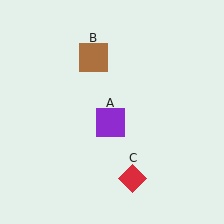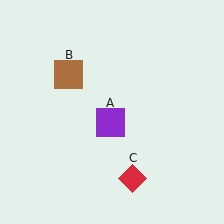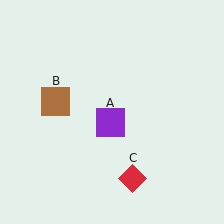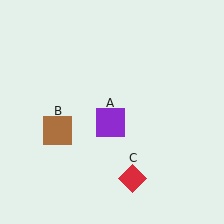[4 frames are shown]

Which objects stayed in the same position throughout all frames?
Purple square (object A) and red diamond (object C) remained stationary.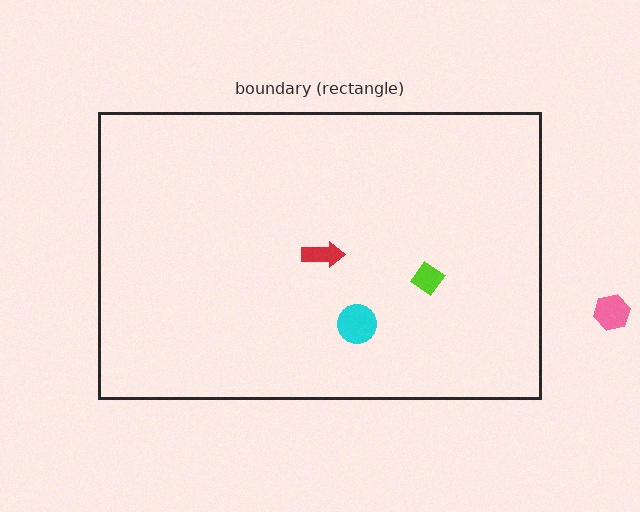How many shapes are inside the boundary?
3 inside, 1 outside.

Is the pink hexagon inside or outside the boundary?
Outside.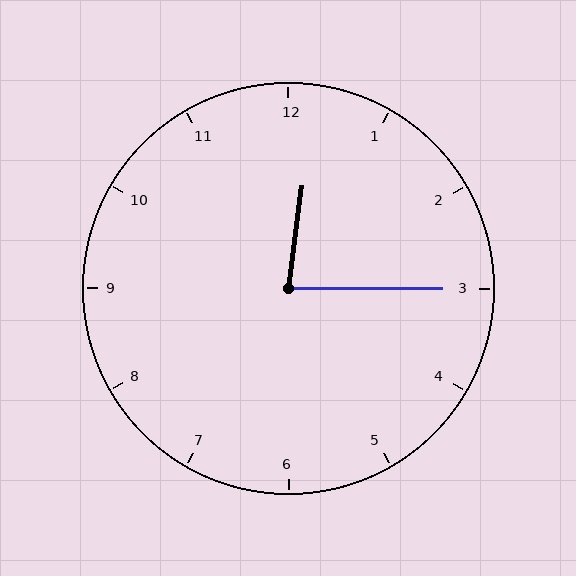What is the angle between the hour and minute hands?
Approximately 82 degrees.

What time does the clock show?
12:15.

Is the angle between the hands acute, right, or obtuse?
It is acute.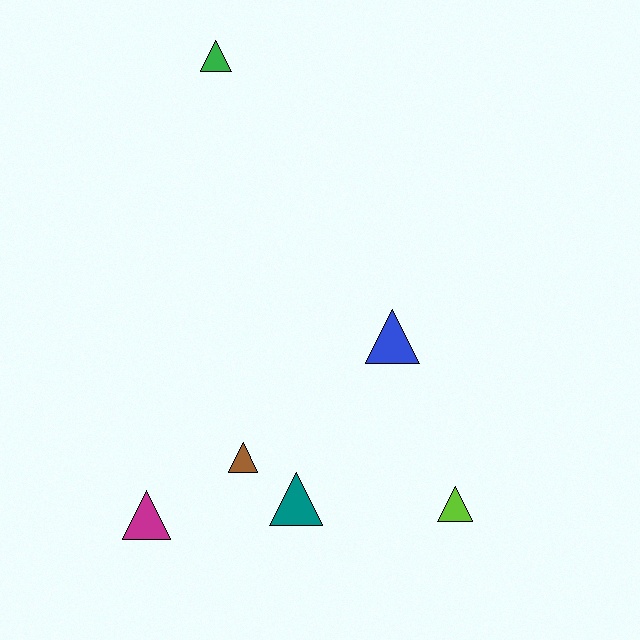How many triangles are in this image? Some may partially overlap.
There are 6 triangles.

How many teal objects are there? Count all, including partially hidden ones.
There is 1 teal object.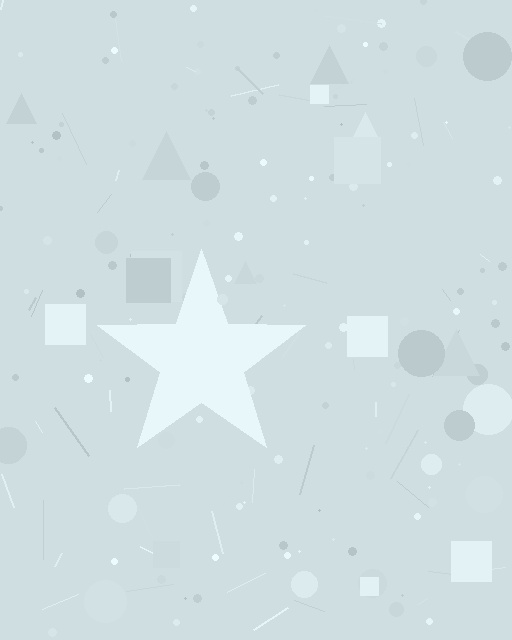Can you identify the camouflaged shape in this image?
The camouflaged shape is a star.